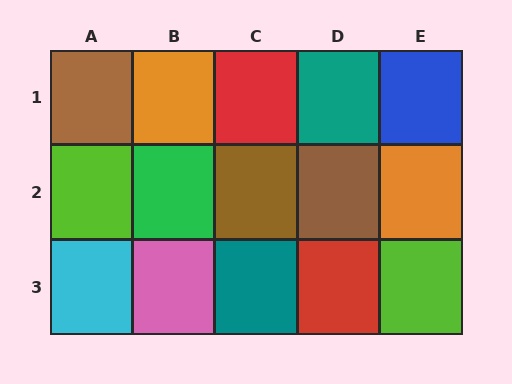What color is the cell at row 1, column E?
Blue.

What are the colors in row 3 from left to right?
Cyan, pink, teal, red, lime.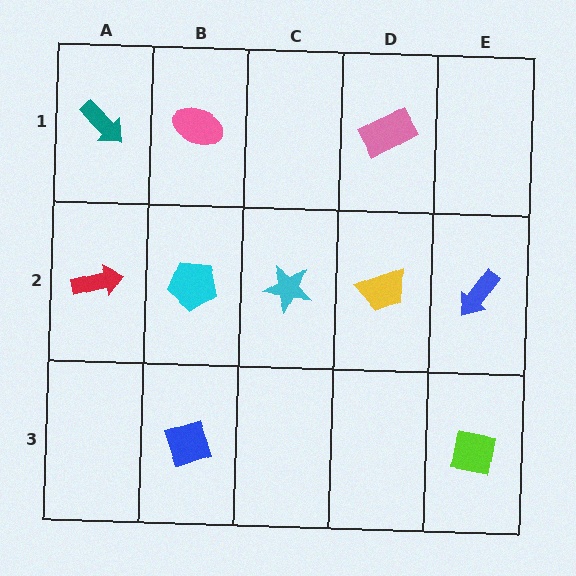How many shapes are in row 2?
5 shapes.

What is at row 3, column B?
A blue diamond.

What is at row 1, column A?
A teal arrow.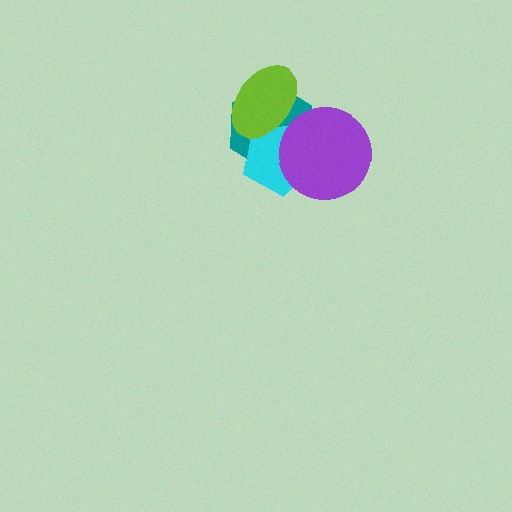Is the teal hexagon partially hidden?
Yes, it is partially covered by another shape.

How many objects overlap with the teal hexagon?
3 objects overlap with the teal hexagon.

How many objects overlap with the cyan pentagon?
3 objects overlap with the cyan pentagon.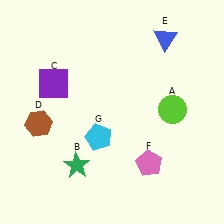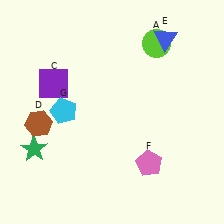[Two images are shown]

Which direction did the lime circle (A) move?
The lime circle (A) moved up.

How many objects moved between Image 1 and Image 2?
3 objects moved between the two images.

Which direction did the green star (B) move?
The green star (B) moved left.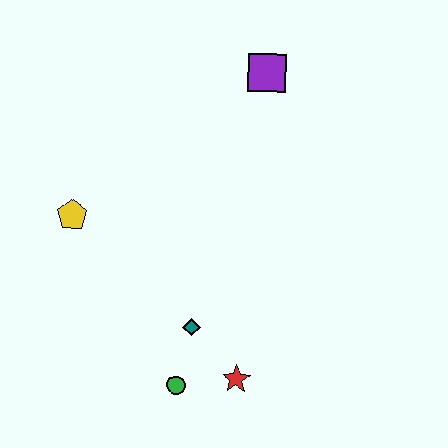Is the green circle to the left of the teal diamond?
Yes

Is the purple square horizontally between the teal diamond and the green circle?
No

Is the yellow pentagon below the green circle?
No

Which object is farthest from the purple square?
The green circle is farthest from the purple square.